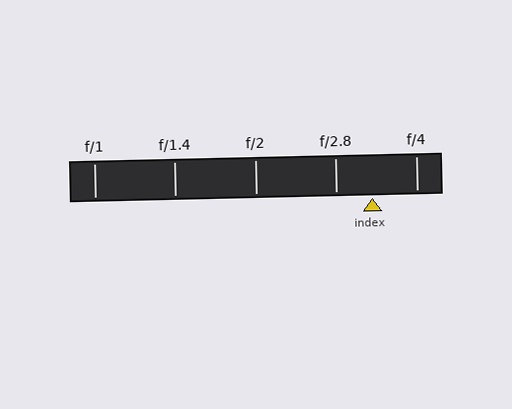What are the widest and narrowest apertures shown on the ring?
The widest aperture shown is f/1 and the narrowest is f/4.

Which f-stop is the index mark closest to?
The index mark is closest to f/2.8.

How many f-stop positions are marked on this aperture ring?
There are 5 f-stop positions marked.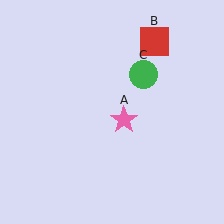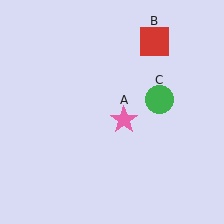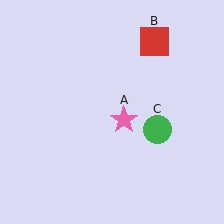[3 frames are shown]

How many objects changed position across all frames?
1 object changed position: green circle (object C).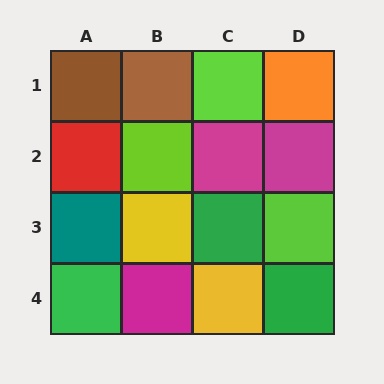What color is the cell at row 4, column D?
Green.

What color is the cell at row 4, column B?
Magenta.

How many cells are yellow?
2 cells are yellow.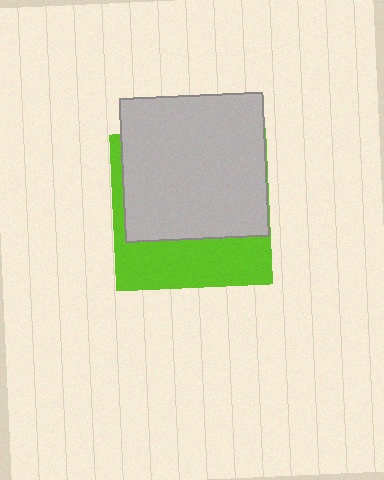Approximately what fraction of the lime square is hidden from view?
Roughly 63% of the lime square is hidden behind the light gray square.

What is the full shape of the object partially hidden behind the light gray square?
The partially hidden object is a lime square.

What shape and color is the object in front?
The object in front is a light gray square.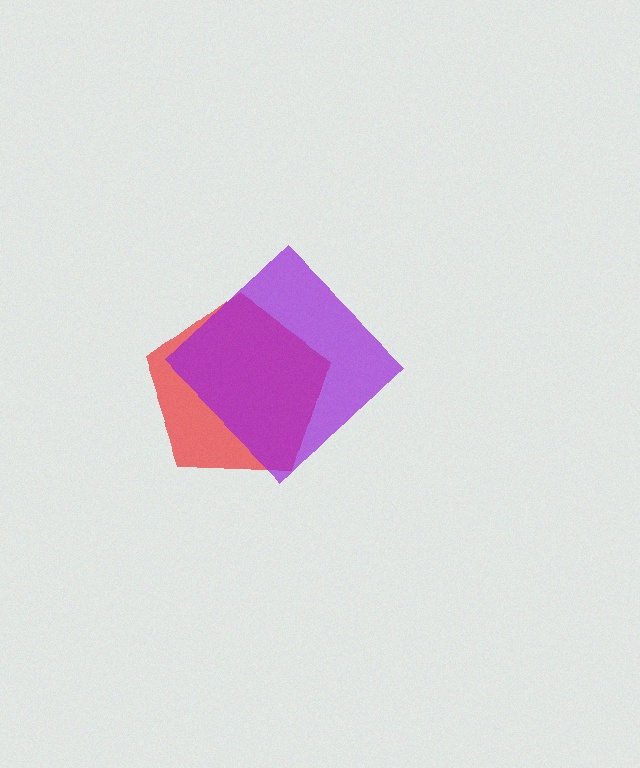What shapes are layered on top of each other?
The layered shapes are: a red pentagon, a purple diamond.